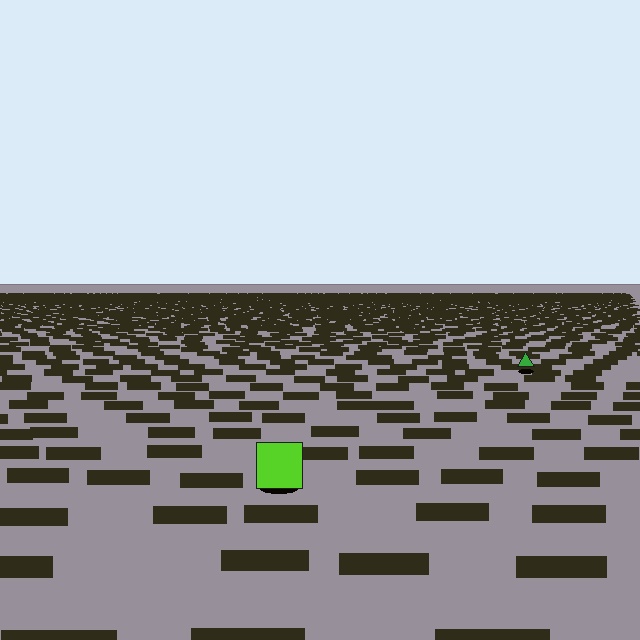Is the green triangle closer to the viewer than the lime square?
No. The lime square is closer — you can tell from the texture gradient: the ground texture is coarser near it.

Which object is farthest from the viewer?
The green triangle is farthest from the viewer. It appears smaller and the ground texture around it is denser.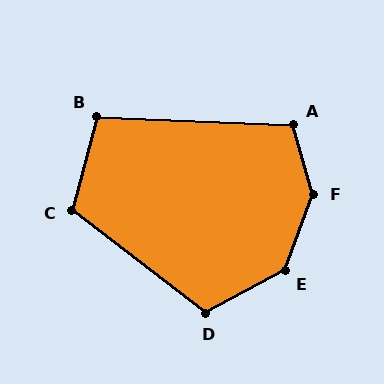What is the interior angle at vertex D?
Approximately 114 degrees (obtuse).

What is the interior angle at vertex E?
Approximately 139 degrees (obtuse).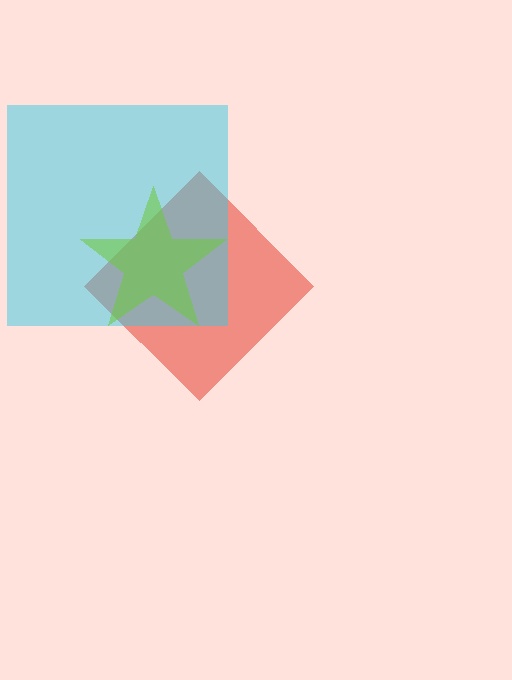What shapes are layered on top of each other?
The layered shapes are: a red diamond, a cyan square, a lime star.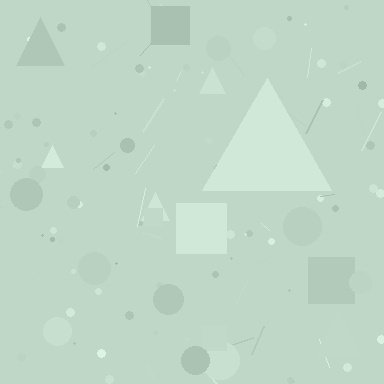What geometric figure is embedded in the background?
A triangle is embedded in the background.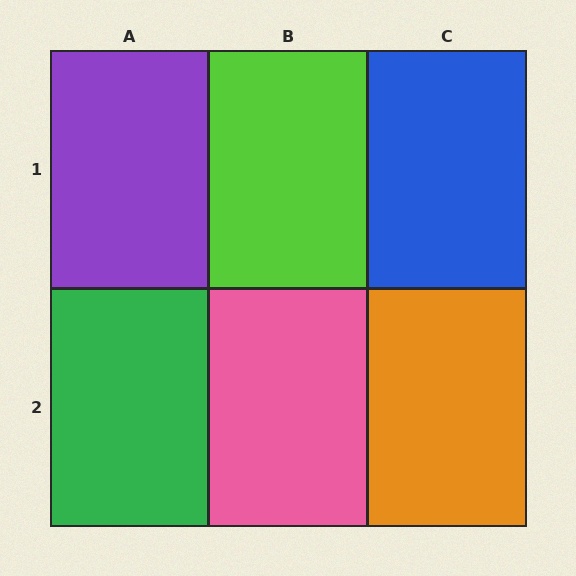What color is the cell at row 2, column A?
Green.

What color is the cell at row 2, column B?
Pink.